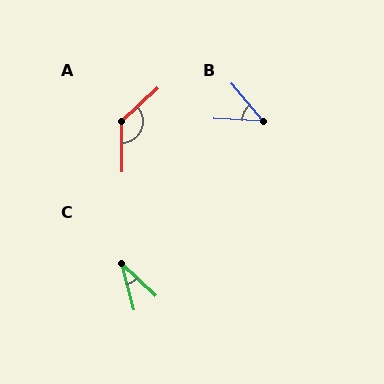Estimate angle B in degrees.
Approximately 47 degrees.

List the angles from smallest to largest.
C (31°), B (47°), A (132°).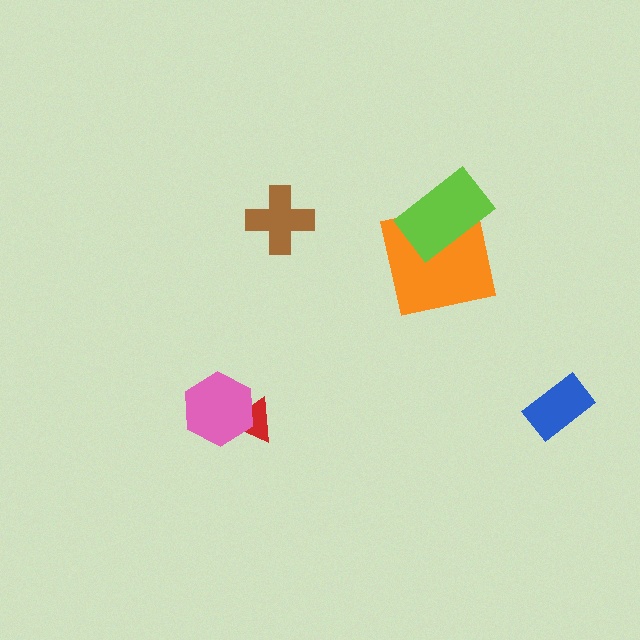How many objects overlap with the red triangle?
1 object overlaps with the red triangle.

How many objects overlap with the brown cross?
0 objects overlap with the brown cross.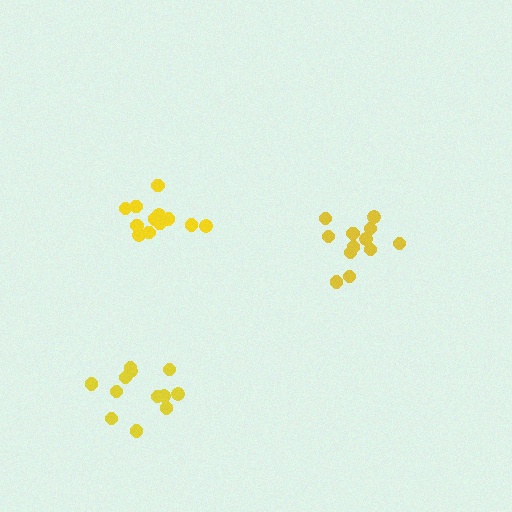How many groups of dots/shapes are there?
There are 3 groups.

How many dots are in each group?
Group 1: 12 dots, Group 2: 12 dots, Group 3: 12 dots (36 total).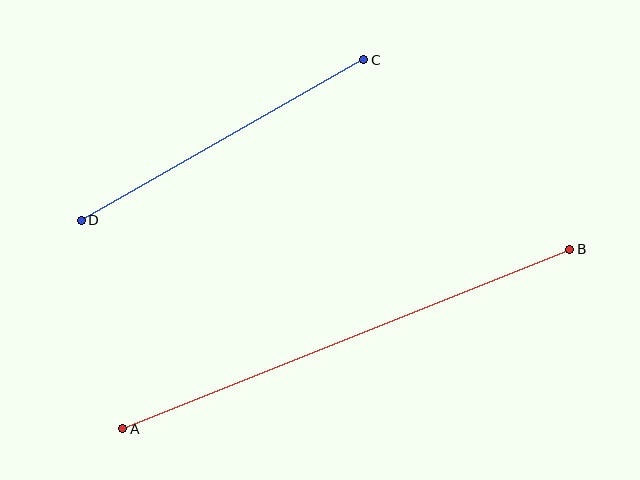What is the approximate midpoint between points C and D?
The midpoint is at approximately (222, 140) pixels.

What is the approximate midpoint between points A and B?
The midpoint is at approximately (346, 339) pixels.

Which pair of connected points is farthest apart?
Points A and B are farthest apart.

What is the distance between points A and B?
The distance is approximately 482 pixels.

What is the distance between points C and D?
The distance is approximately 325 pixels.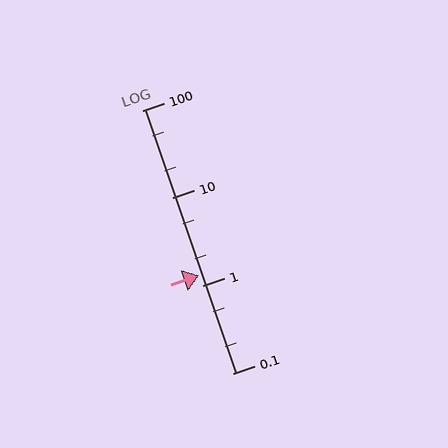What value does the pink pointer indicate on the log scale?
The pointer indicates approximately 1.3.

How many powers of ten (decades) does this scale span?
The scale spans 3 decades, from 0.1 to 100.